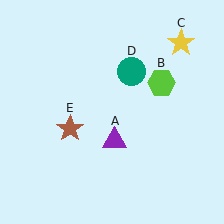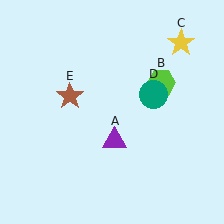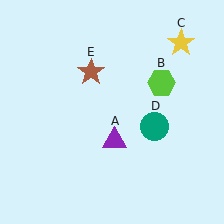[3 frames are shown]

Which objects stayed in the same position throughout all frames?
Purple triangle (object A) and lime hexagon (object B) and yellow star (object C) remained stationary.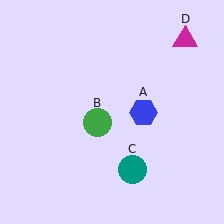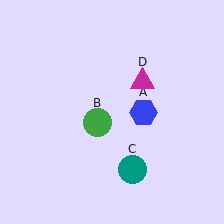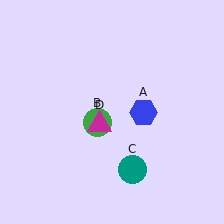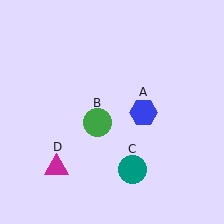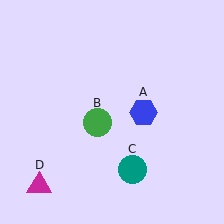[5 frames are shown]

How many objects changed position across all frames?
1 object changed position: magenta triangle (object D).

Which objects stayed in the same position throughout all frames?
Blue hexagon (object A) and green circle (object B) and teal circle (object C) remained stationary.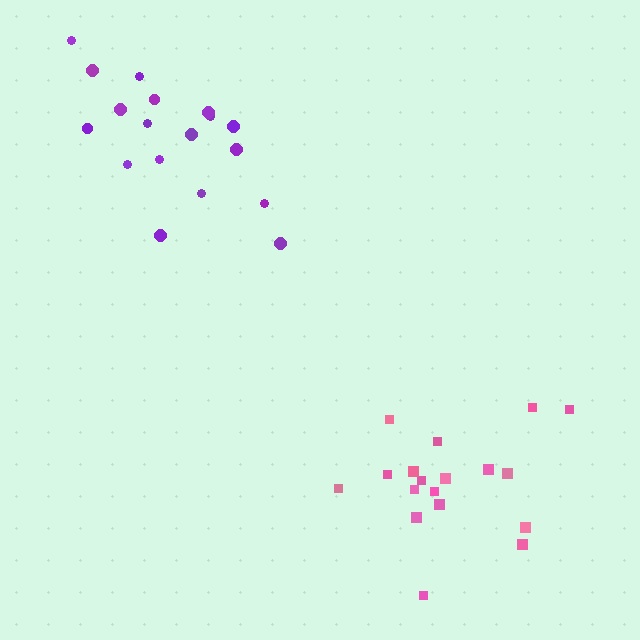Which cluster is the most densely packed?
Pink.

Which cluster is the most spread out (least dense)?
Purple.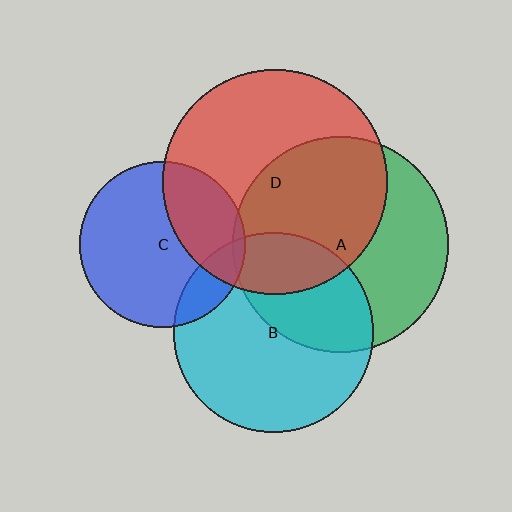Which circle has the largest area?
Circle D (red).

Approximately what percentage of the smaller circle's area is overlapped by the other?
Approximately 30%.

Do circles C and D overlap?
Yes.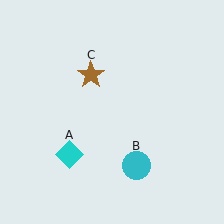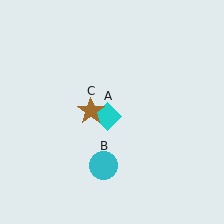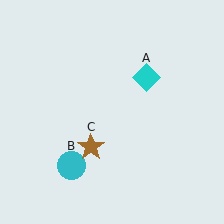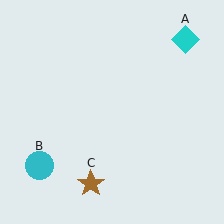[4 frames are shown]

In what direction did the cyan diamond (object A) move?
The cyan diamond (object A) moved up and to the right.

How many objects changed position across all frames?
3 objects changed position: cyan diamond (object A), cyan circle (object B), brown star (object C).